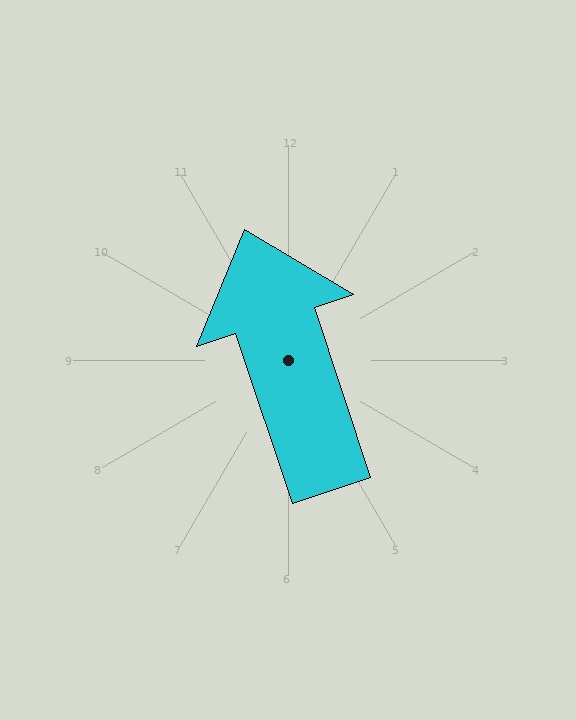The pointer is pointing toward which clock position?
Roughly 11 o'clock.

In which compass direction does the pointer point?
North.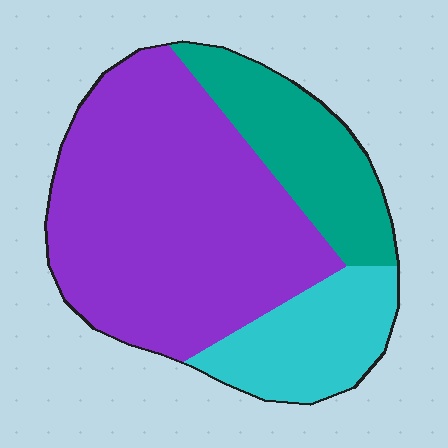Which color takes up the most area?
Purple, at roughly 60%.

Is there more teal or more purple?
Purple.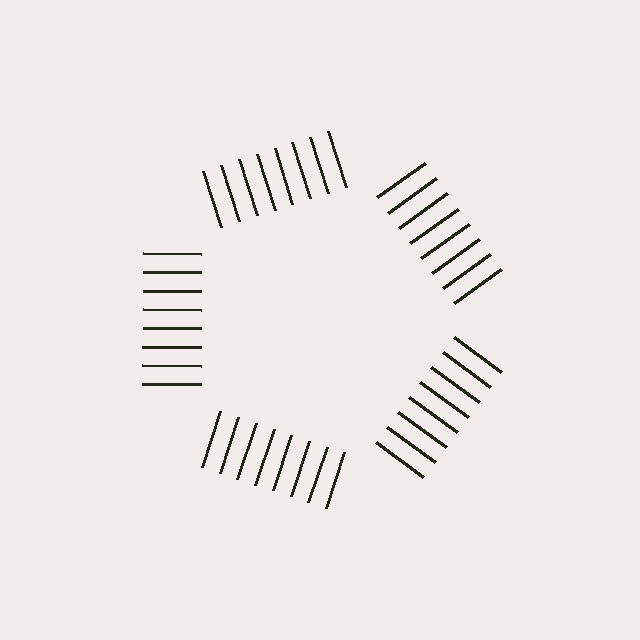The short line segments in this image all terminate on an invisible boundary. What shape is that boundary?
An illusory pentagon — the line segments terminate on its edges but no continuous stroke is drawn.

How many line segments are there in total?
40 — 8 along each of the 5 edges.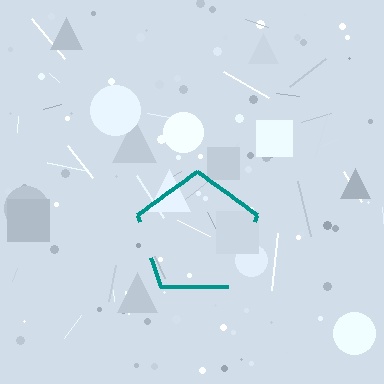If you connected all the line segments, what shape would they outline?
They would outline a pentagon.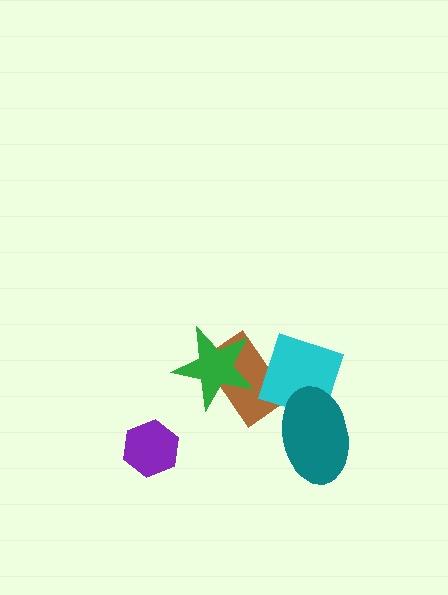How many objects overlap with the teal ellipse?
1 object overlaps with the teal ellipse.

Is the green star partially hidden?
No, no other shape covers it.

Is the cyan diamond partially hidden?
Yes, it is partially covered by another shape.